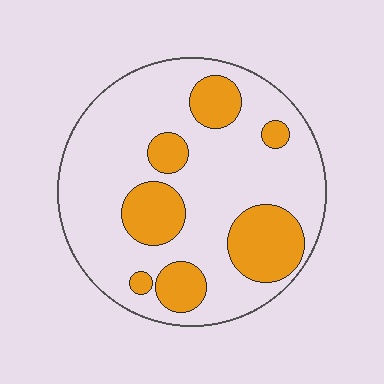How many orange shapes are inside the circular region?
7.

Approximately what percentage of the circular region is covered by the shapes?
Approximately 25%.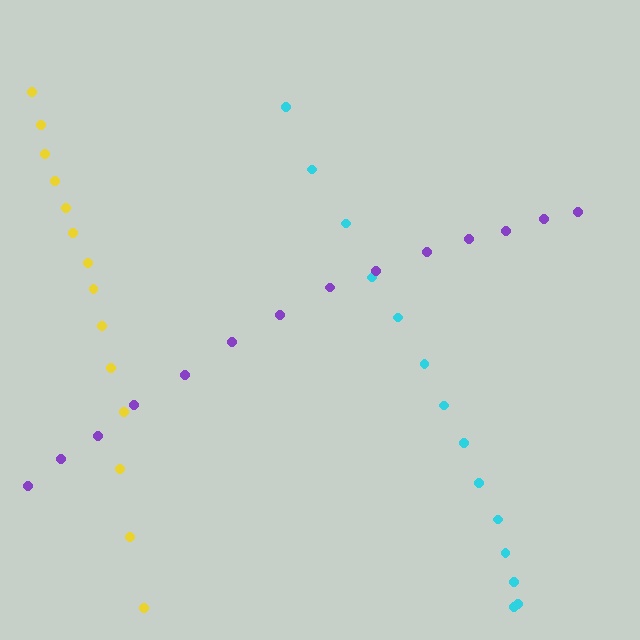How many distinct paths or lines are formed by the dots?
There are 3 distinct paths.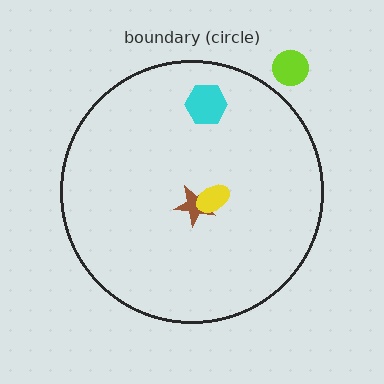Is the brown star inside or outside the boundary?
Inside.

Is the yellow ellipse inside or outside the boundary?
Inside.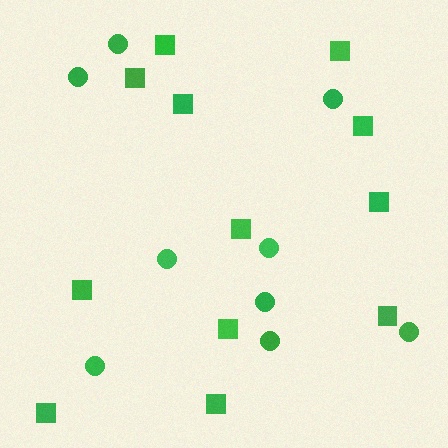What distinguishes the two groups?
There are 2 groups: one group of circles (9) and one group of squares (12).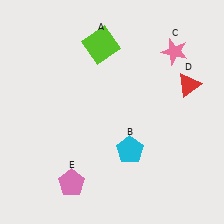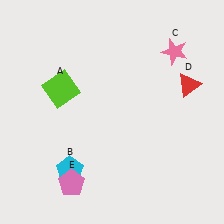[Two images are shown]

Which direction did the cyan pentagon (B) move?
The cyan pentagon (B) moved left.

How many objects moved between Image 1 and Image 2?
2 objects moved between the two images.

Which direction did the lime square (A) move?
The lime square (A) moved down.